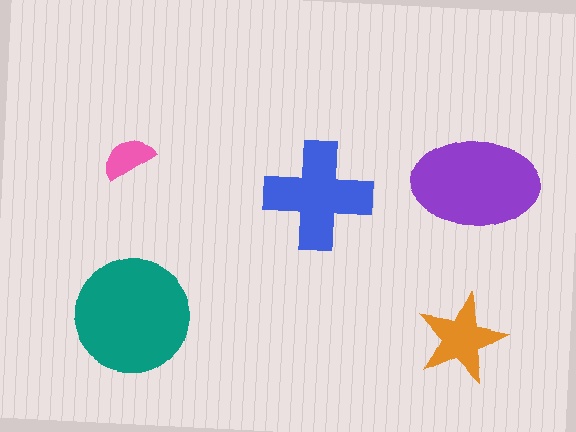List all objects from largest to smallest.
The teal circle, the purple ellipse, the blue cross, the orange star, the pink semicircle.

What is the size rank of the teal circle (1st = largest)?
1st.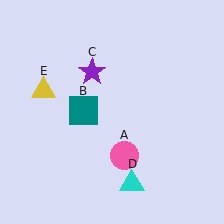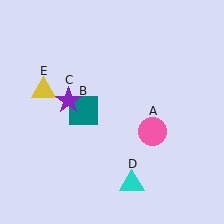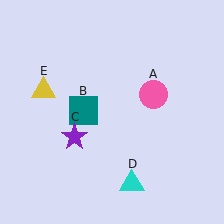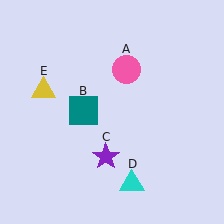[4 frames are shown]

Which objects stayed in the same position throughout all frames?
Teal square (object B) and cyan triangle (object D) and yellow triangle (object E) remained stationary.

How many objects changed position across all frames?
2 objects changed position: pink circle (object A), purple star (object C).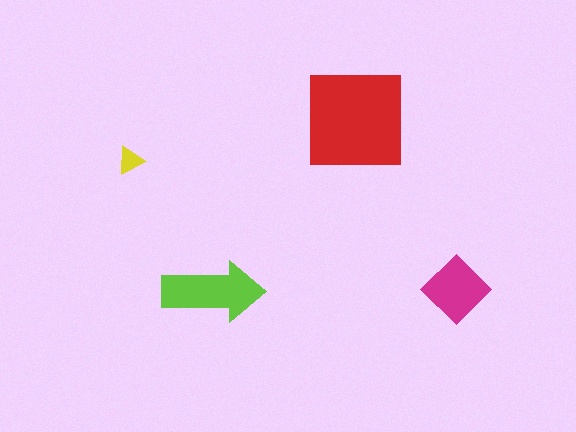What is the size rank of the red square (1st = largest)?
1st.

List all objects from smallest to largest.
The yellow triangle, the magenta diamond, the lime arrow, the red square.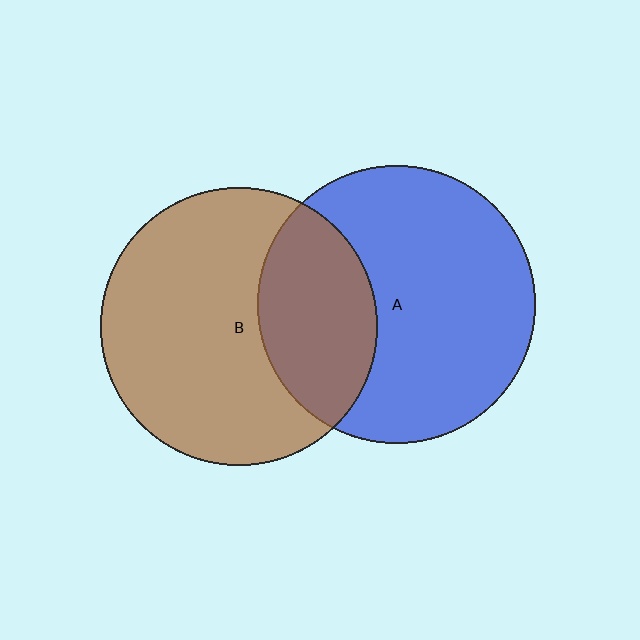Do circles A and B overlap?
Yes.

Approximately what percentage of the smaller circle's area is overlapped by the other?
Approximately 30%.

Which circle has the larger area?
Circle A (blue).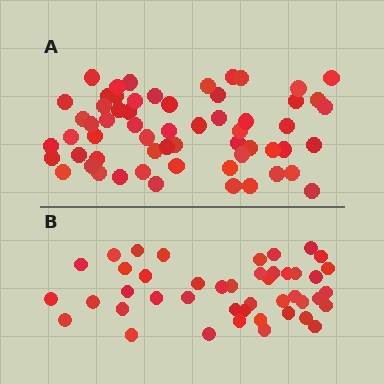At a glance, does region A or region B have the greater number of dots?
Region A (the top region) has more dots.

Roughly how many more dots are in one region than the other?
Region A has approximately 15 more dots than region B.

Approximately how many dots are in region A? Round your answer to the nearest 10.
About 60 dots.